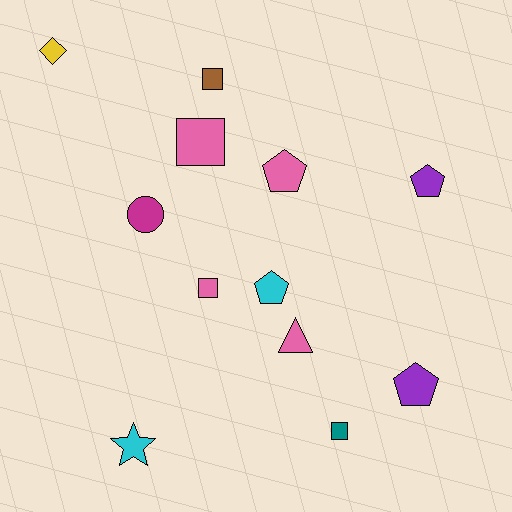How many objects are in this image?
There are 12 objects.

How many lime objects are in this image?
There are no lime objects.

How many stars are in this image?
There is 1 star.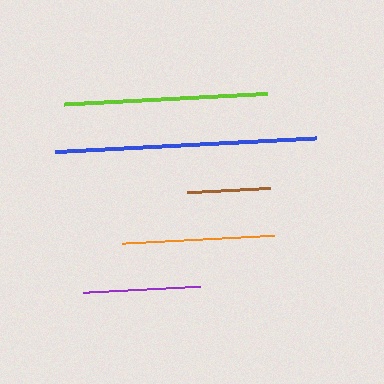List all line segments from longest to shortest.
From longest to shortest: blue, lime, orange, purple, brown.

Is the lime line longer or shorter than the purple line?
The lime line is longer than the purple line.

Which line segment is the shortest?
The brown line is the shortest at approximately 84 pixels.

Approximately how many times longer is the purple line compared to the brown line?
The purple line is approximately 1.4 times the length of the brown line.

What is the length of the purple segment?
The purple segment is approximately 118 pixels long.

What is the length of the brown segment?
The brown segment is approximately 84 pixels long.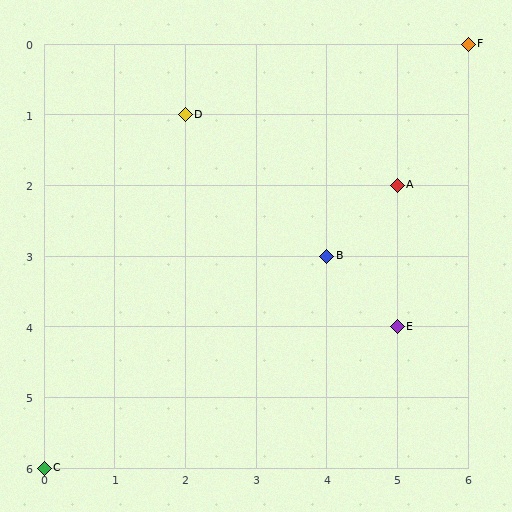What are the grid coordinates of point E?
Point E is at grid coordinates (5, 4).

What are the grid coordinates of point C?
Point C is at grid coordinates (0, 6).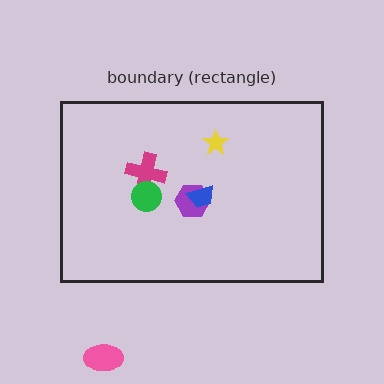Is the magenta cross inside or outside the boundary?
Inside.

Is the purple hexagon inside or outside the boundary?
Inside.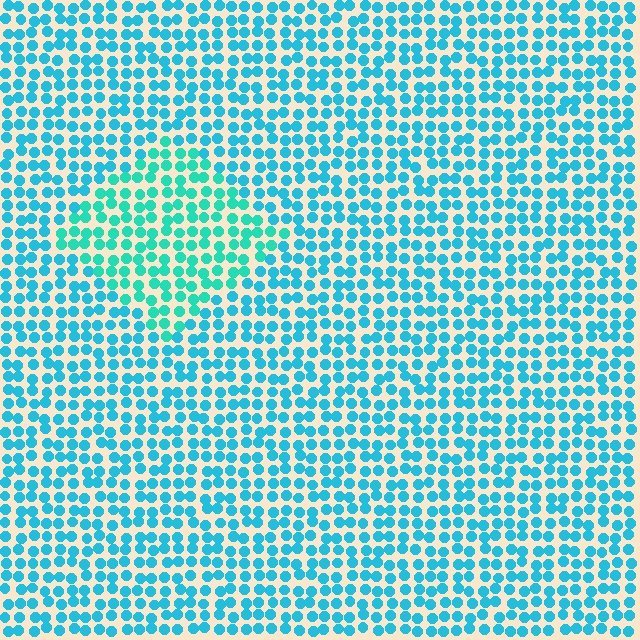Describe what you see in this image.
The image is filled with small cyan elements in a uniform arrangement. A diamond-shaped region is visible where the elements are tinted to a slightly different hue, forming a subtle color boundary.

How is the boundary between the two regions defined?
The boundary is defined purely by a slight shift in hue (about 23 degrees). Spacing, size, and orientation are identical on both sides.